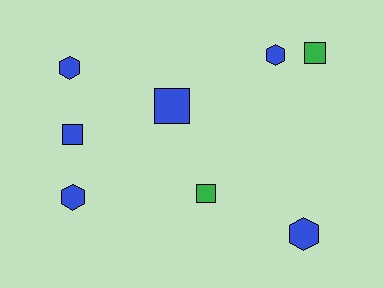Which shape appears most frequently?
Square, with 4 objects.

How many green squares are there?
There are 2 green squares.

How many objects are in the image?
There are 8 objects.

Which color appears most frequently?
Blue, with 6 objects.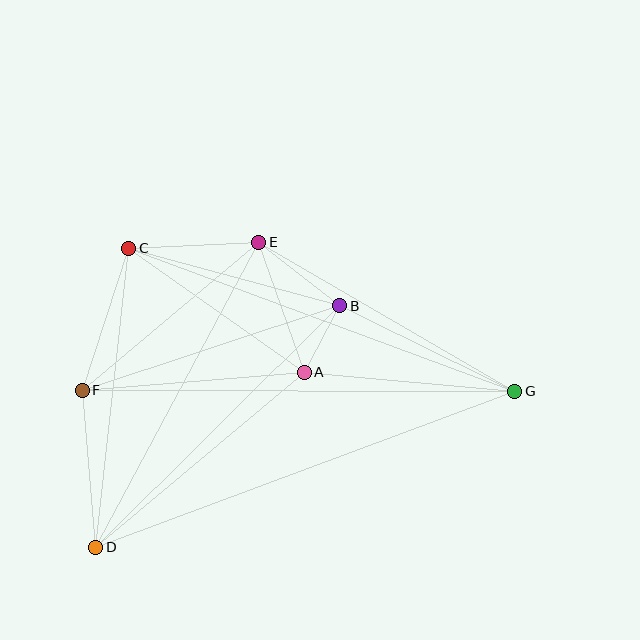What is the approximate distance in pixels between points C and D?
The distance between C and D is approximately 301 pixels.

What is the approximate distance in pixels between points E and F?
The distance between E and F is approximately 231 pixels.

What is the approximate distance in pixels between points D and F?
The distance between D and F is approximately 157 pixels.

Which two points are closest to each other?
Points A and B are closest to each other.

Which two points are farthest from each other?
Points D and G are farthest from each other.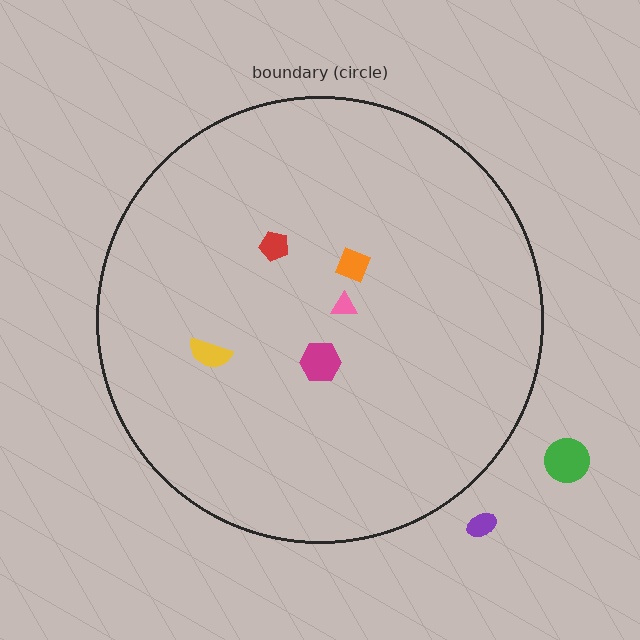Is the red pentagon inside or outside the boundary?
Inside.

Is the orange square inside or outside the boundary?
Inside.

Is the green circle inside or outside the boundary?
Outside.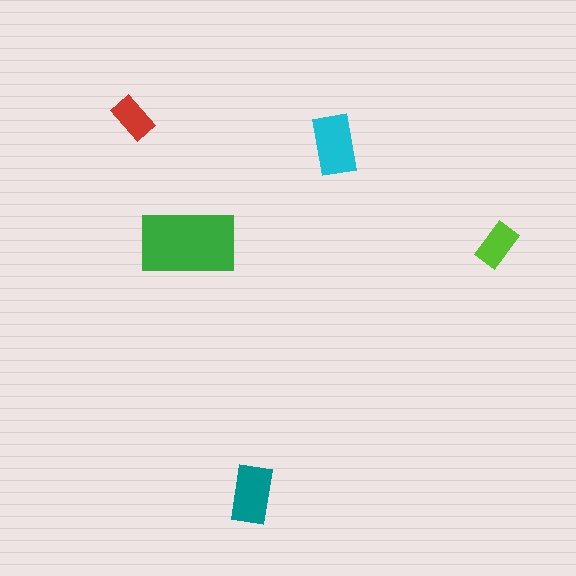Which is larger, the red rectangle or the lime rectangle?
The lime one.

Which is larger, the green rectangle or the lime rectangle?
The green one.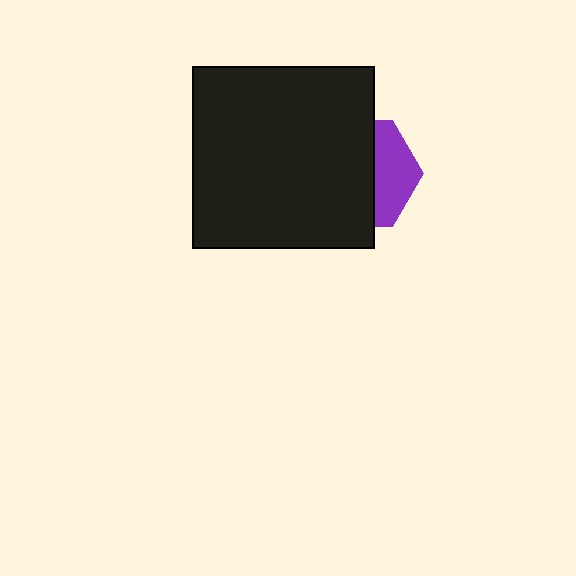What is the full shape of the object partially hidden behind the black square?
The partially hidden object is a purple hexagon.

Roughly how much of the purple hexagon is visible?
A small part of it is visible (roughly 36%).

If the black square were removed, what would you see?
You would see the complete purple hexagon.